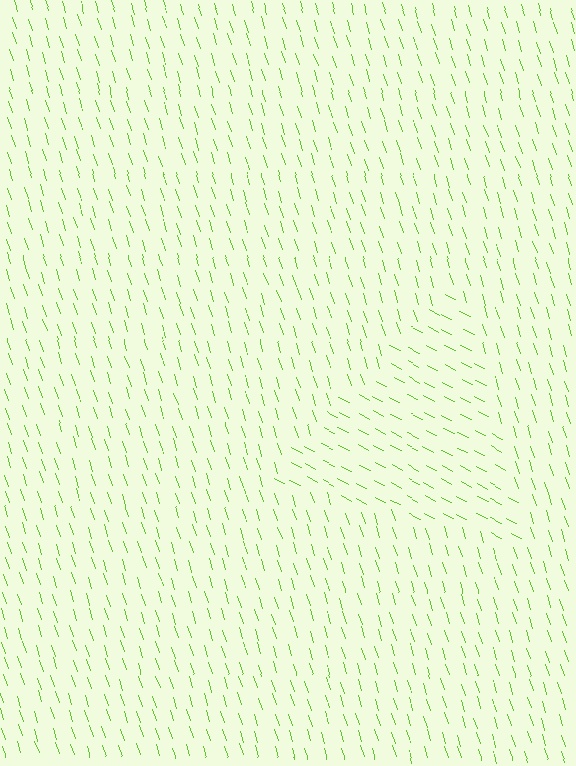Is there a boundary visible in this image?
Yes, there is a texture boundary formed by a change in line orientation.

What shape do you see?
I see a triangle.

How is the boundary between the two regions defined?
The boundary is defined purely by a change in line orientation (approximately 45 degrees difference). All lines are the same color and thickness.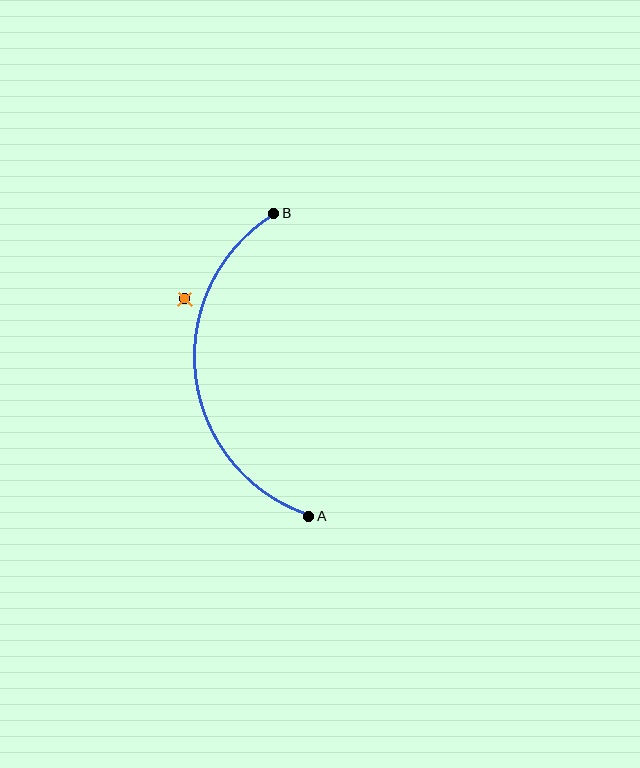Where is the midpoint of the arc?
The arc midpoint is the point on the curve farthest from the straight line joining A and B. It sits to the left of that line.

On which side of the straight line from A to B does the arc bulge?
The arc bulges to the left of the straight line connecting A and B.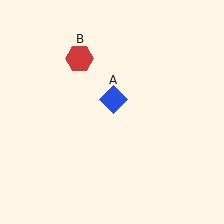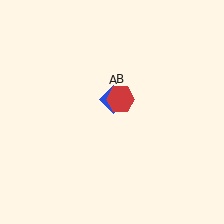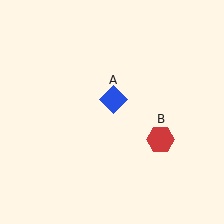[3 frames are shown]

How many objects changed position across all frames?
1 object changed position: red hexagon (object B).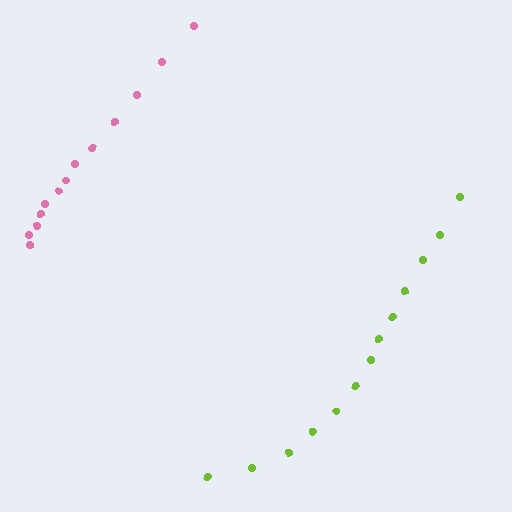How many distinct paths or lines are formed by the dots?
There are 2 distinct paths.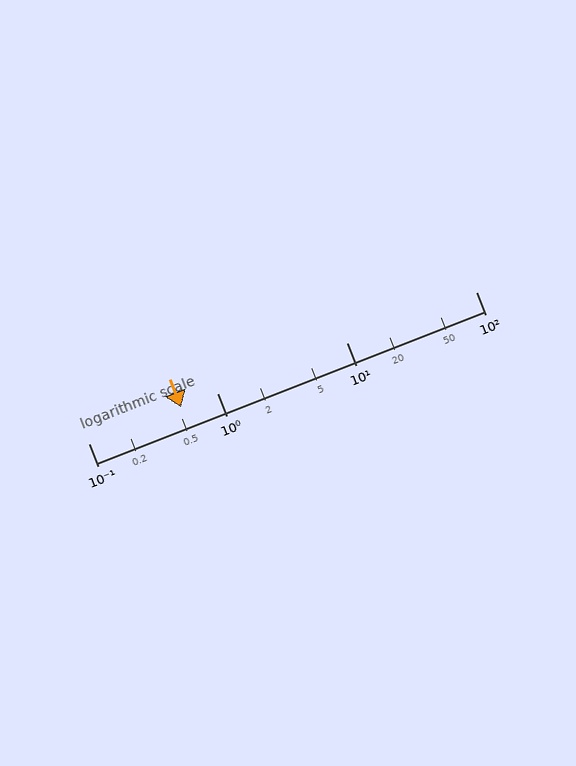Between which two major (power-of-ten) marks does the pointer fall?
The pointer is between 0.1 and 1.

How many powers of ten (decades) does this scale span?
The scale spans 3 decades, from 0.1 to 100.